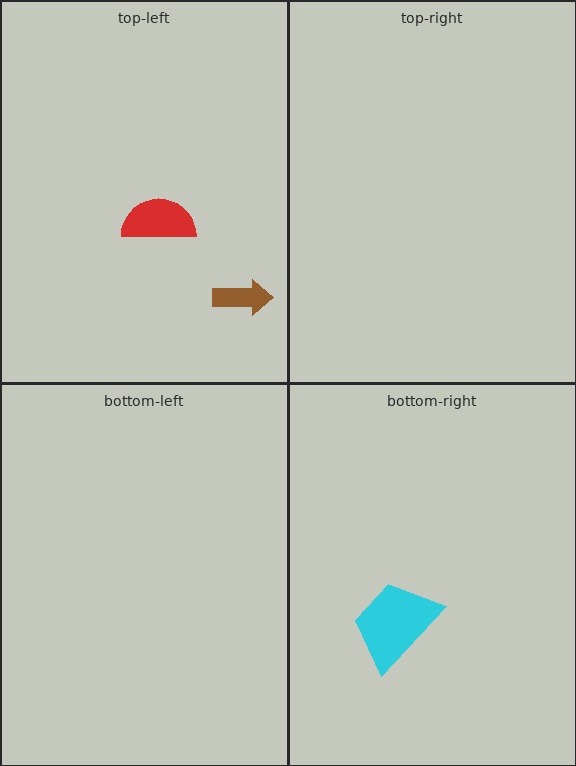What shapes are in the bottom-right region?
The cyan trapezoid.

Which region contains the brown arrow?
The top-left region.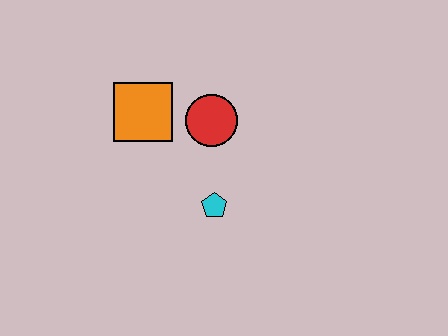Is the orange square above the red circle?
Yes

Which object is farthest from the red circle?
The cyan pentagon is farthest from the red circle.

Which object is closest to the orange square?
The red circle is closest to the orange square.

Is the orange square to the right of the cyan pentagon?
No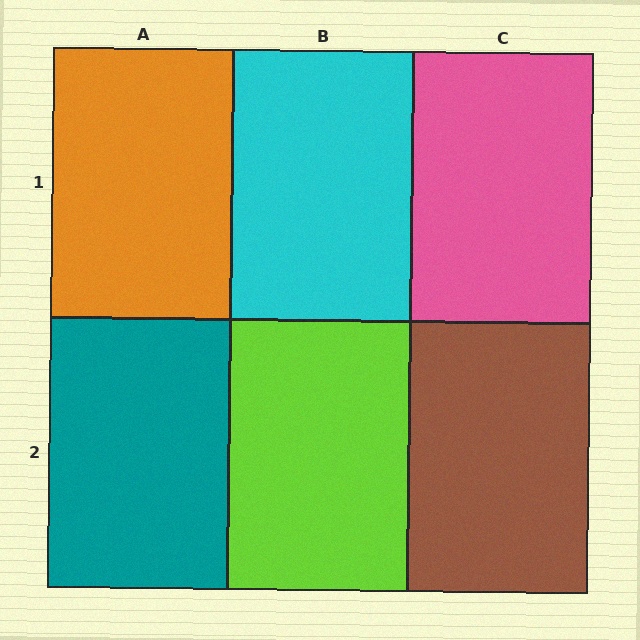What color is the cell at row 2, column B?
Lime.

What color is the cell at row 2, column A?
Teal.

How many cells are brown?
1 cell is brown.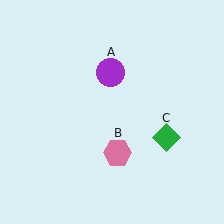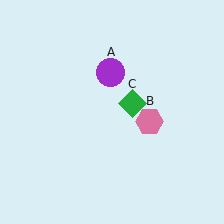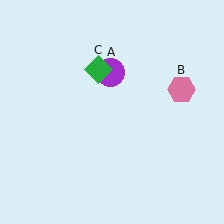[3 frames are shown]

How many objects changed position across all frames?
2 objects changed position: pink hexagon (object B), green diamond (object C).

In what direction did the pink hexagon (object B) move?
The pink hexagon (object B) moved up and to the right.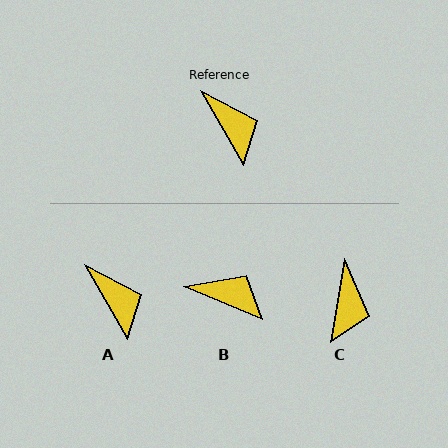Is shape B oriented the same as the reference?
No, it is off by about 37 degrees.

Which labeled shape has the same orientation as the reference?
A.